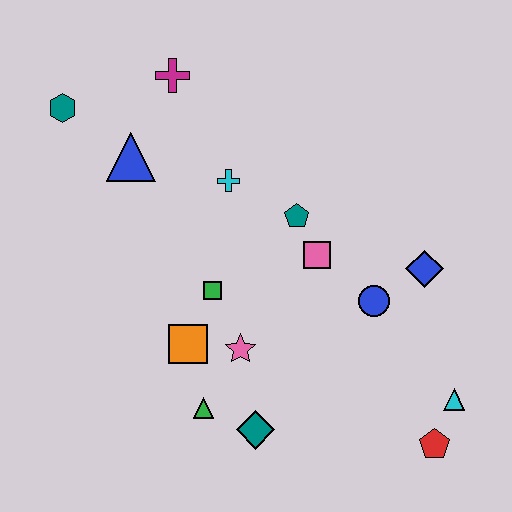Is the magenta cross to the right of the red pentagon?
No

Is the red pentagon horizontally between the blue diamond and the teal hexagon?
No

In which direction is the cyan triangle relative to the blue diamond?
The cyan triangle is below the blue diamond.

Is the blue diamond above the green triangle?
Yes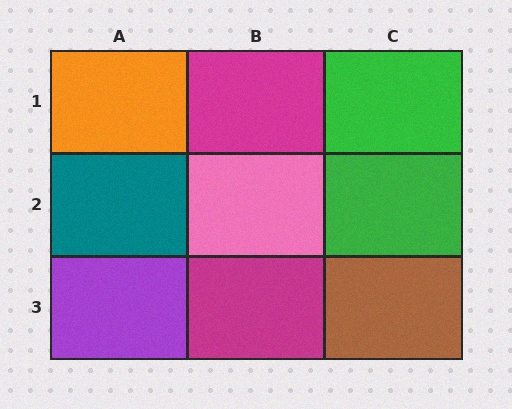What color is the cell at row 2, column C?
Green.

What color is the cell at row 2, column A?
Teal.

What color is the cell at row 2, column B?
Pink.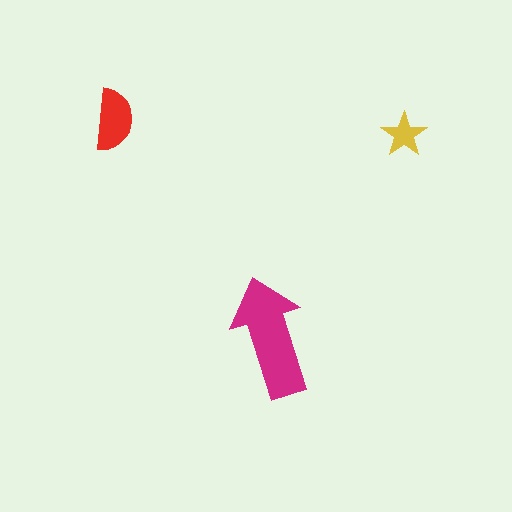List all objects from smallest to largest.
The yellow star, the red semicircle, the magenta arrow.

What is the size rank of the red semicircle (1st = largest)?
2nd.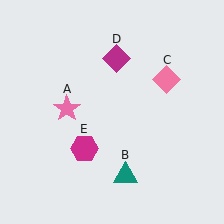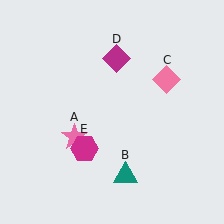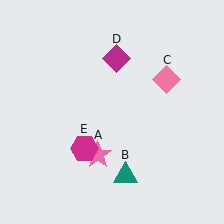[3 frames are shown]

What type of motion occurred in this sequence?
The pink star (object A) rotated counterclockwise around the center of the scene.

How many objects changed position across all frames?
1 object changed position: pink star (object A).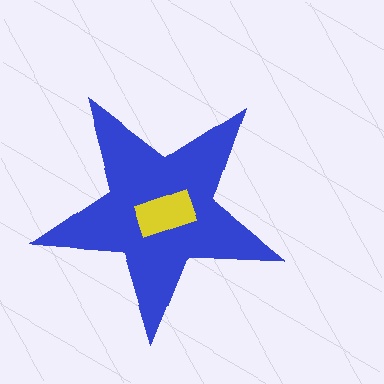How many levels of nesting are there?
2.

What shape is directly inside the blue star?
The yellow rectangle.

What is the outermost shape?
The blue star.